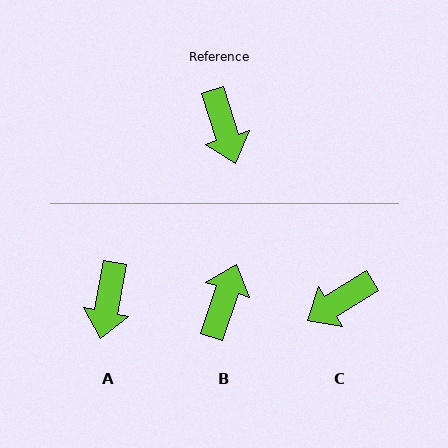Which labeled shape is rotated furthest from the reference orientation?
B, about 144 degrees away.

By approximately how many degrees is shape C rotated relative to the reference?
Approximately 75 degrees clockwise.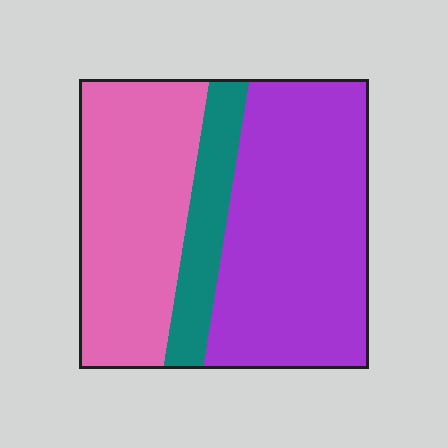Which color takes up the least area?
Teal, at roughly 15%.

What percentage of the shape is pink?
Pink takes up between a quarter and a half of the shape.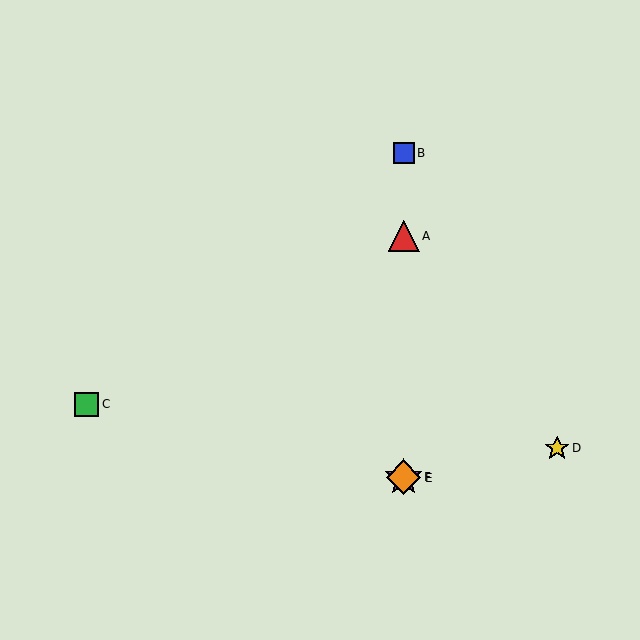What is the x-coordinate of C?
Object C is at x≈86.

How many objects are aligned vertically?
4 objects (A, B, E, F) are aligned vertically.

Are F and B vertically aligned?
Yes, both are at x≈404.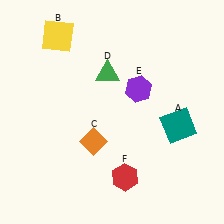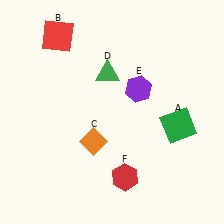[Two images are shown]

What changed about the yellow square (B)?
In Image 1, B is yellow. In Image 2, it changed to red.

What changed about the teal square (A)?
In Image 1, A is teal. In Image 2, it changed to green.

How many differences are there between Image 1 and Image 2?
There are 2 differences between the two images.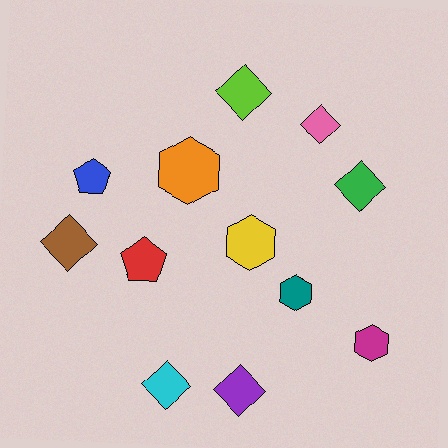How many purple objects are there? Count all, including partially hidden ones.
There is 1 purple object.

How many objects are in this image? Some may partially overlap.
There are 12 objects.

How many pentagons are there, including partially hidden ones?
There are 2 pentagons.